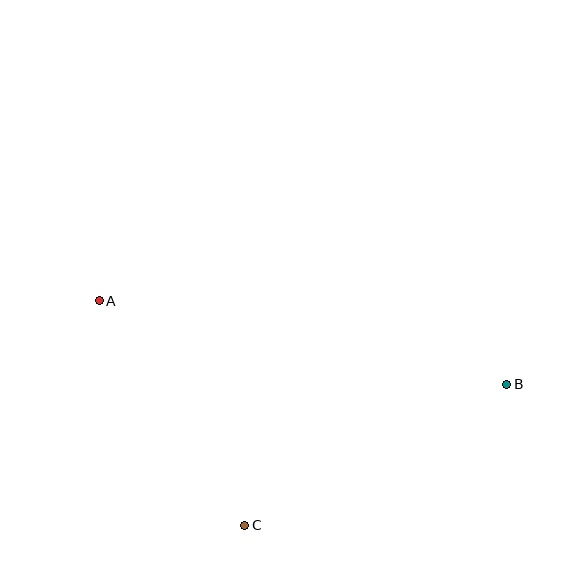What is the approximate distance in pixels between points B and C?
The distance between B and C is approximately 298 pixels.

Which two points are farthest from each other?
Points A and B are farthest from each other.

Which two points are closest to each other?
Points A and C are closest to each other.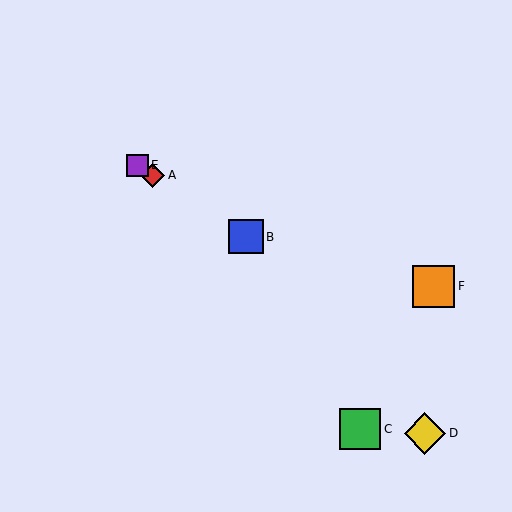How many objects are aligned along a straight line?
3 objects (A, B, E) are aligned along a straight line.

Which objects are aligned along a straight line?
Objects A, B, E are aligned along a straight line.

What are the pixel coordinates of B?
Object B is at (246, 237).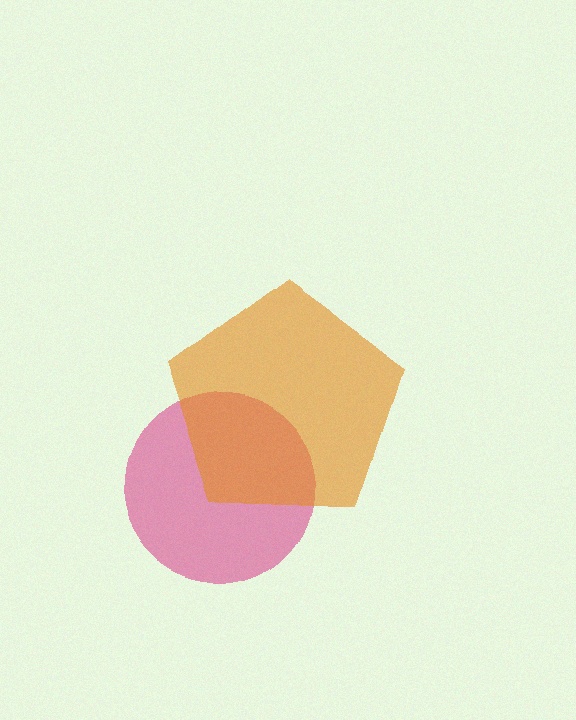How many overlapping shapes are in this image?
There are 2 overlapping shapes in the image.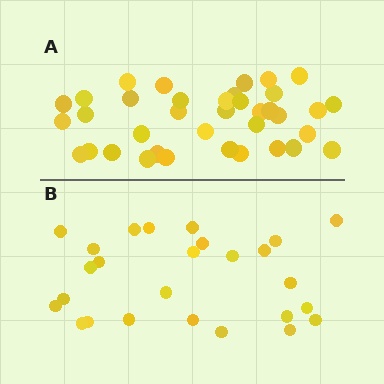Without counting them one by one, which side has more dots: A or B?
Region A (the top region) has more dots.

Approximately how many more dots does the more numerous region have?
Region A has roughly 12 or so more dots than region B.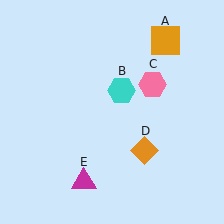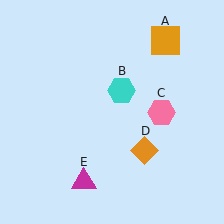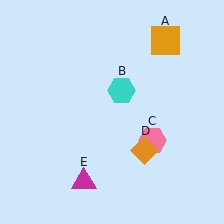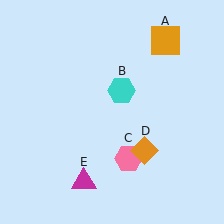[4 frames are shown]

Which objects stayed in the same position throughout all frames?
Orange square (object A) and cyan hexagon (object B) and orange diamond (object D) and magenta triangle (object E) remained stationary.